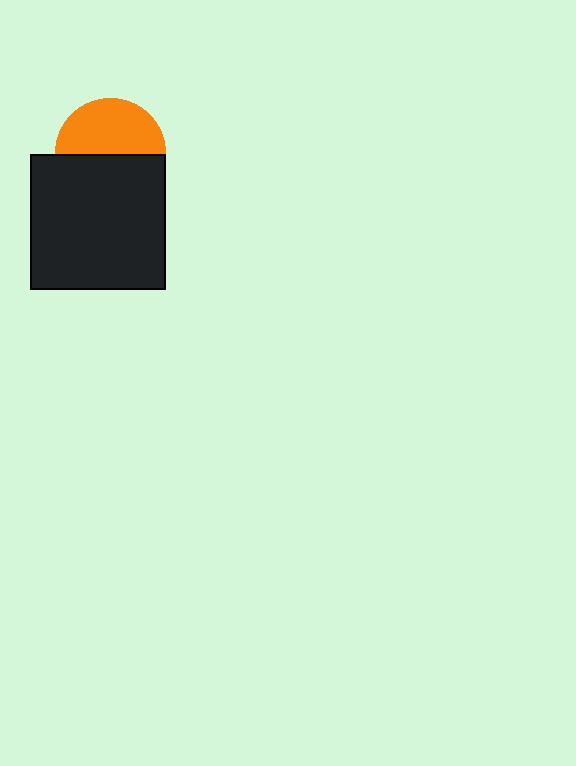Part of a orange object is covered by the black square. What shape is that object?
It is a circle.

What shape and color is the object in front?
The object in front is a black square.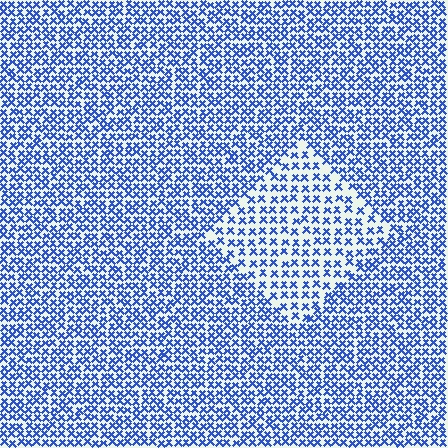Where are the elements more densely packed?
The elements are more densely packed outside the diamond boundary.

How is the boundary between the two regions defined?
The boundary is defined by a change in element density (approximately 1.7x ratio). All elements are the same color, size, and shape.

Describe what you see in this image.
The image contains small blue elements arranged at two different densities. A diamond-shaped region is visible where the elements are less densely packed than the surrounding area.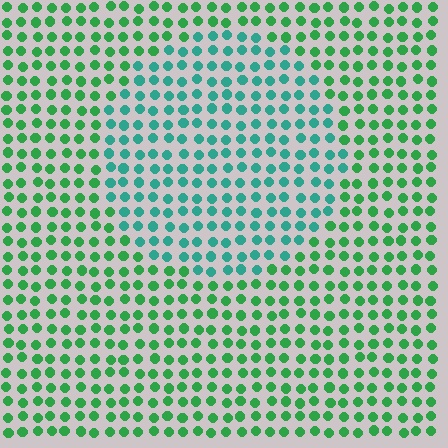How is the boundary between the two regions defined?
The boundary is defined purely by a slight shift in hue (about 36 degrees). Spacing, size, and orientation are identical on both sides.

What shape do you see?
I see a circle.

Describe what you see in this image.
The image is filled with small green elements in a uniform arrangement. A circle-shaped region is visible where the elements are tinted to a slightly different hue, forming a subtle color boundary.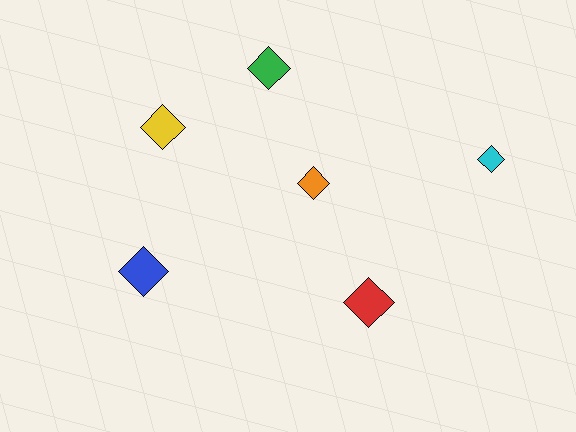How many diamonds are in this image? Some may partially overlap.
There are 6 diamonds.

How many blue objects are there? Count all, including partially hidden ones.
There is 1 blue object.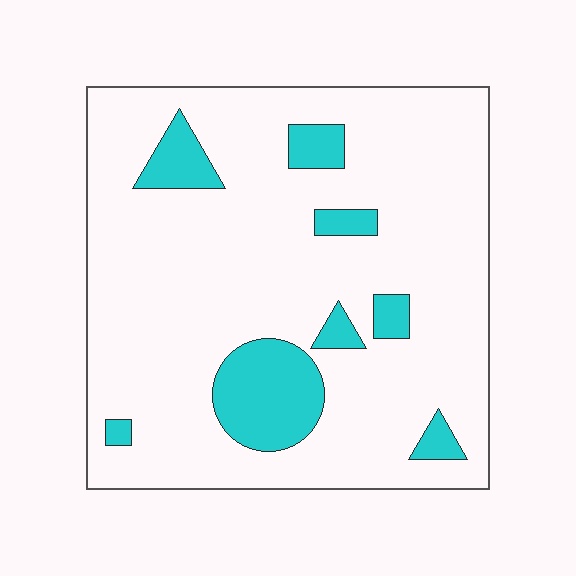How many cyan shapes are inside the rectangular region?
8.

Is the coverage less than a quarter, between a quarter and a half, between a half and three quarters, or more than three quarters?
Less than a quarter.